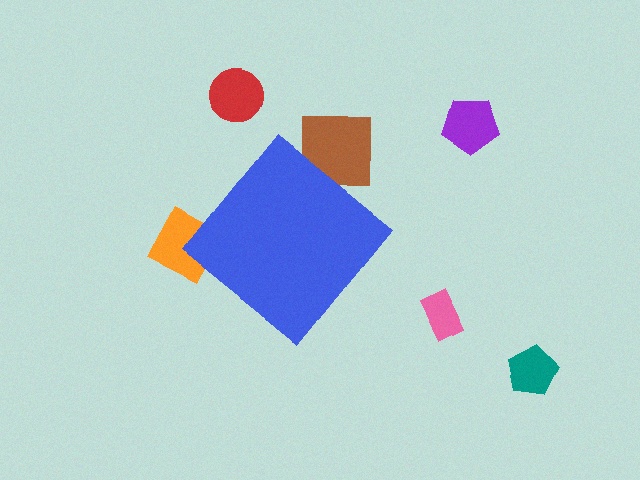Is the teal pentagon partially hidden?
No, the teal pentagon is fully visible.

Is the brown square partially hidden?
Yes, the brown square is partially hidden behind the blue diamond.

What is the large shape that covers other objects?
A blue diamond.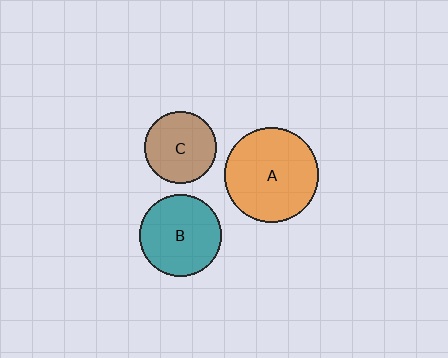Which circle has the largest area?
Circle A (orange).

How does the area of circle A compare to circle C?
Approximately 1.7 times.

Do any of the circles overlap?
No, none of the circles overlap.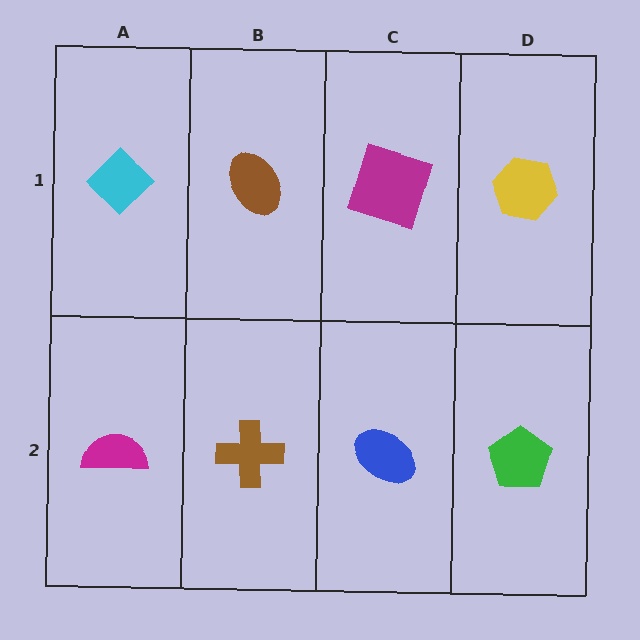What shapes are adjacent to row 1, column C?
A blue ellipse (row 2, column C), a brown ellipse (row 1, column B), a yellow hexagon (row 1, column D).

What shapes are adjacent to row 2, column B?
A brown ellipse (row 1, column B), a magenta semicircle (row 2, column A), a blue ellipse (row 2, column C).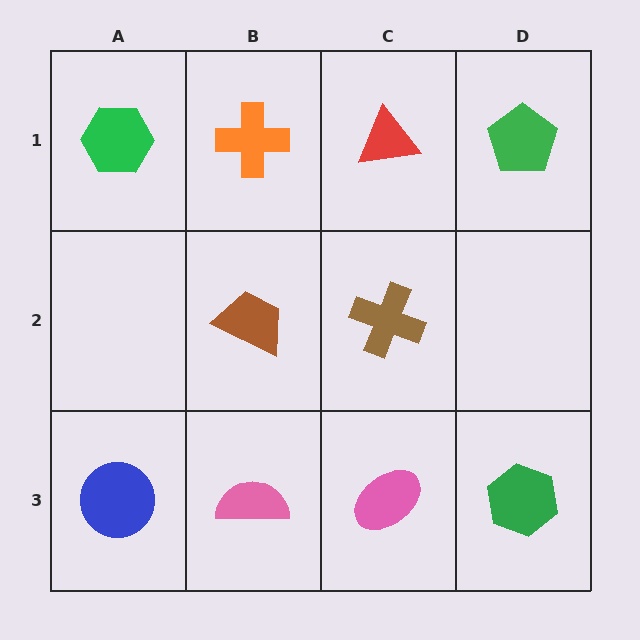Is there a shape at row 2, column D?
No, that cell is empty.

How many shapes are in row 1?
4 shapes.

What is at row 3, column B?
A pink semicircle.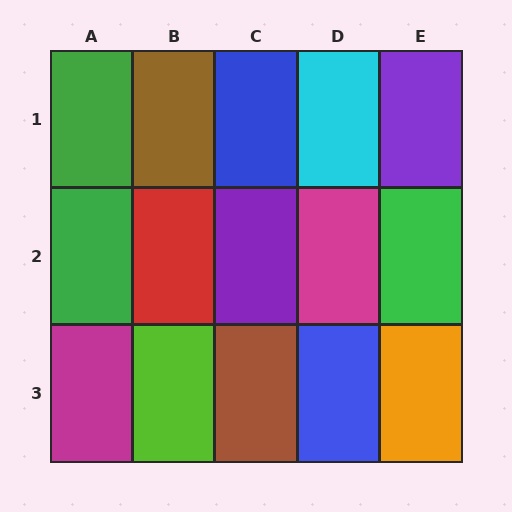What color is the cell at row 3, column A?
Magenta.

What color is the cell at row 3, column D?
Blue.